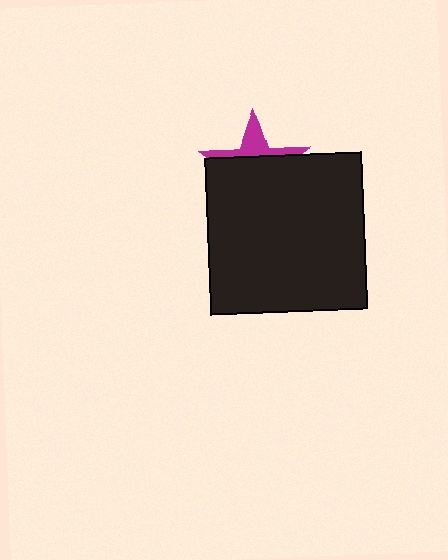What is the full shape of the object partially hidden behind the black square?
The partially hidden object is a magenta star.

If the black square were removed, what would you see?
You would see the complete magenta star.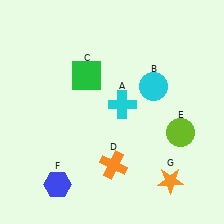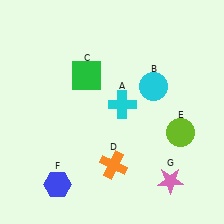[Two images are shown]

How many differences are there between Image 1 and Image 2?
There is 1 difference between the two images.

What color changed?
The star (G) changed from orange in Image 1 to pink in Image 2.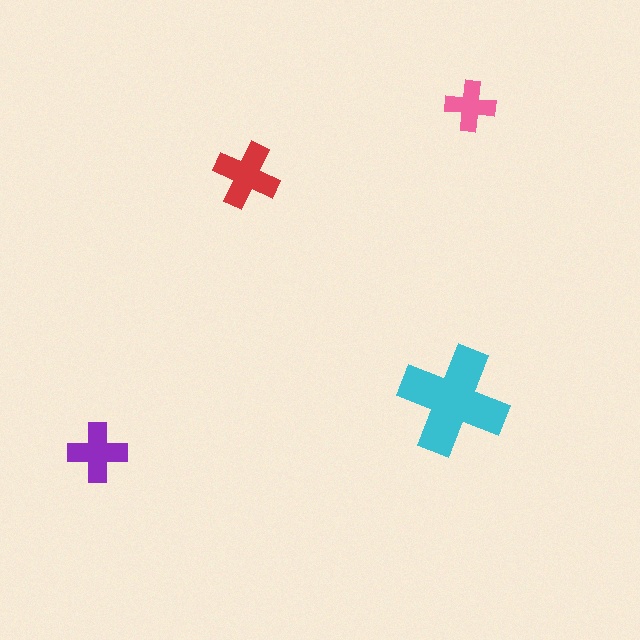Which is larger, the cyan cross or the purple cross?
The cyan one.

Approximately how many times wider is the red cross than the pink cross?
About 1.5 times wider.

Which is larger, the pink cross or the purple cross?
The purple one.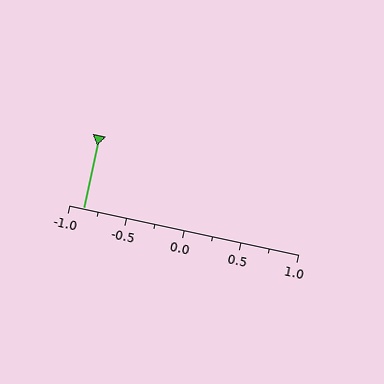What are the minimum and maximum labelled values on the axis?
The axis runs from -1.0 to 1.0.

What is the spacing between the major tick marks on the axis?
The major ticks are spaced 0.5 apart.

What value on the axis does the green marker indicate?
The marker indicates approximately -0.88.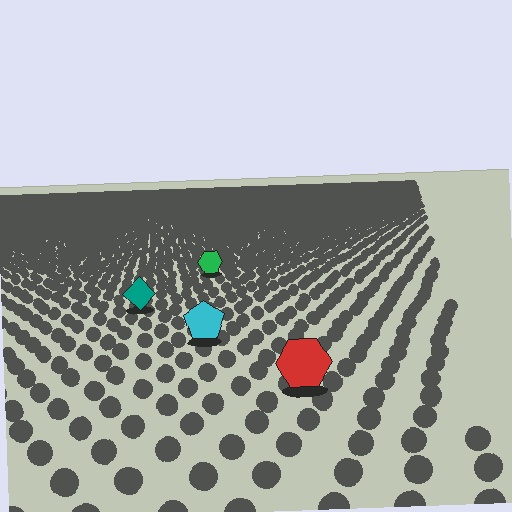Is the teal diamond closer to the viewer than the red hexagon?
No. The red hexagon is closer — you can tell from the texture gradient: the ground texture is coarser near it.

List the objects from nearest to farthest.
From nearest to farthest: the red hexagon, the cyan pentagon, the teal diamond, the green hexagon.